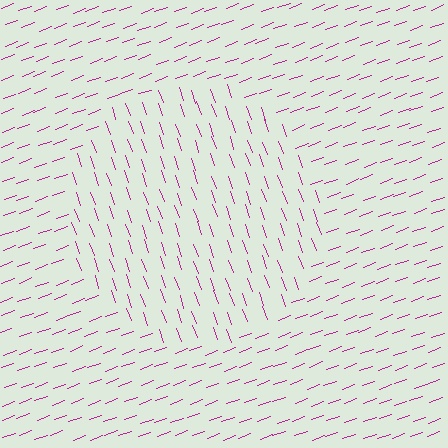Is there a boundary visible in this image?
Yes, there is a texture boundary formed by a change in line orientation.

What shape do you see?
I see a circle.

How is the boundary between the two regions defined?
The boundary is defined purely by a change in line orientation (approximately 89 degrees difference). All lines are the same color and thickness.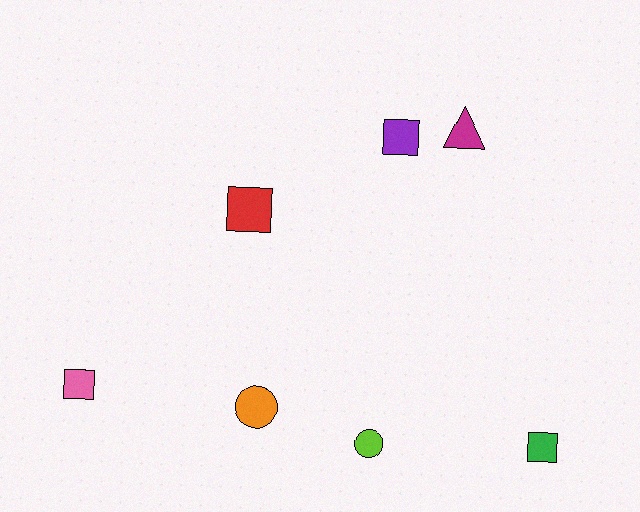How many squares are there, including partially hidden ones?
There are 4 squares.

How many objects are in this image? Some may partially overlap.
There are 7 objects.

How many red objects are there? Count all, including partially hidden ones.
There is 1 red object.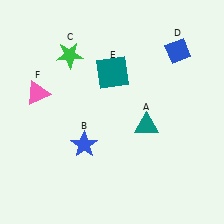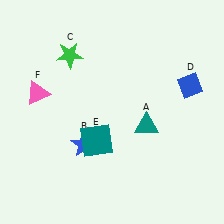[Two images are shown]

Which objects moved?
The objects that moved are: the blue diamond (D), the teal square (E).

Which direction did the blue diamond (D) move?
The blue diamond (D) moved down.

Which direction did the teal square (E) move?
The teal square (E) moved down.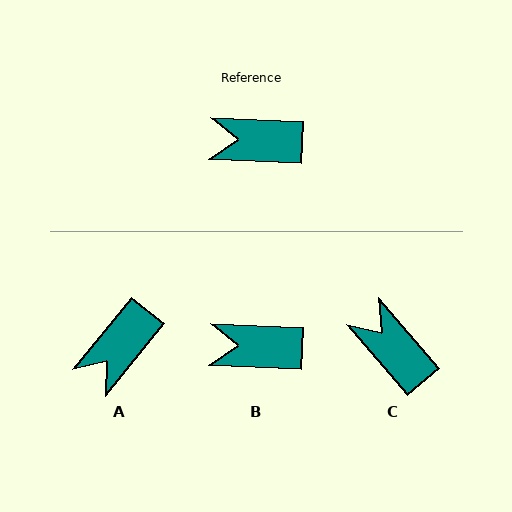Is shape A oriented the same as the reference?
No, it is off by about 54 degrees.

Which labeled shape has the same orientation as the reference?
B.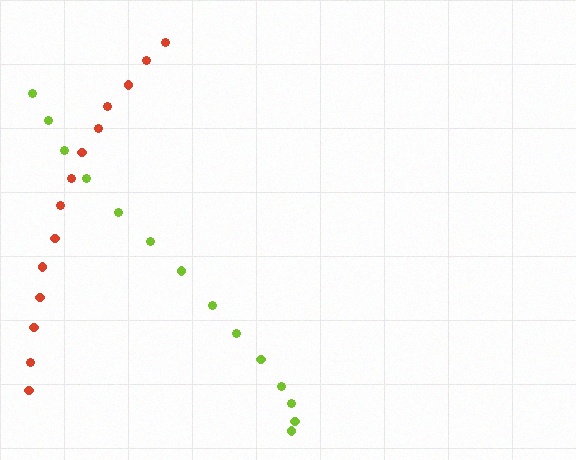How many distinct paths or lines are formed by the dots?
There are 2 distinct paths.